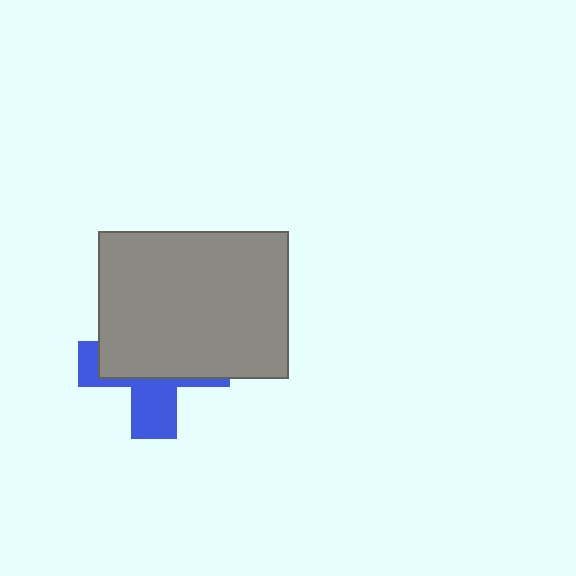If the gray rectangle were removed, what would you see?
You would see the complete blue cross.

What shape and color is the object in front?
The object in front is a gray rectangle.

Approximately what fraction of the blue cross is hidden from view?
Roughly 63% of the blue cross is hidden behind the gray rectangle.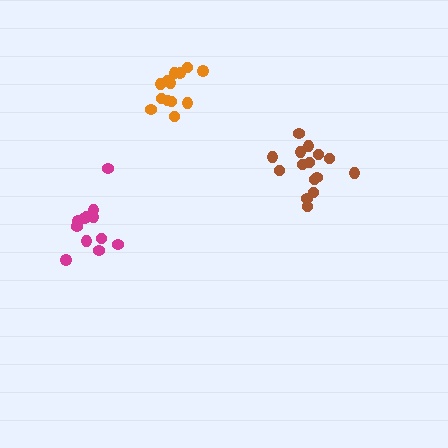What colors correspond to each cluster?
The clusters are colored: brown, magenta, orange.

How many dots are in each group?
Group 1: 15 dots, Group 2: 12 dots, Group 3: 13 dots (40 total).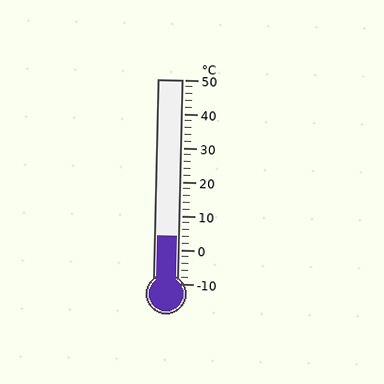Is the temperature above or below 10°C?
The temperature is below 10°C.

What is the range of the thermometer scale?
The thermometer scale ranges from -10°C to 50°C.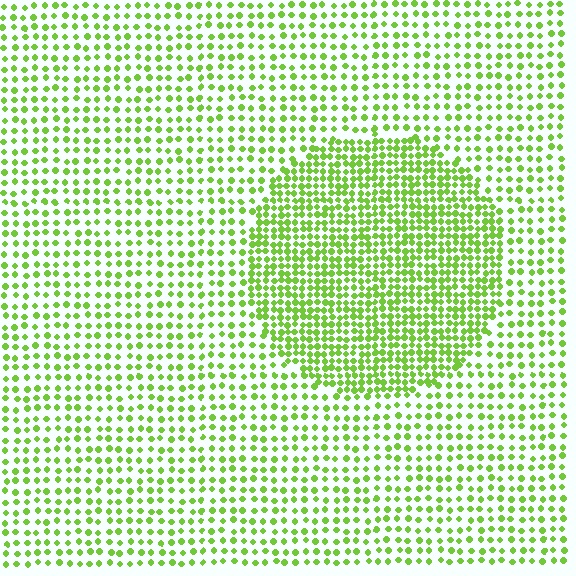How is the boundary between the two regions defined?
The boundary is defined by a change in element density (approximately 2.0x ratio). All elements are the same color, size, and shape.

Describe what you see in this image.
The image contains small lime elements arranged at two different densities. A circle-shaped region is visible where the elements are more densely packed than the surrounding area.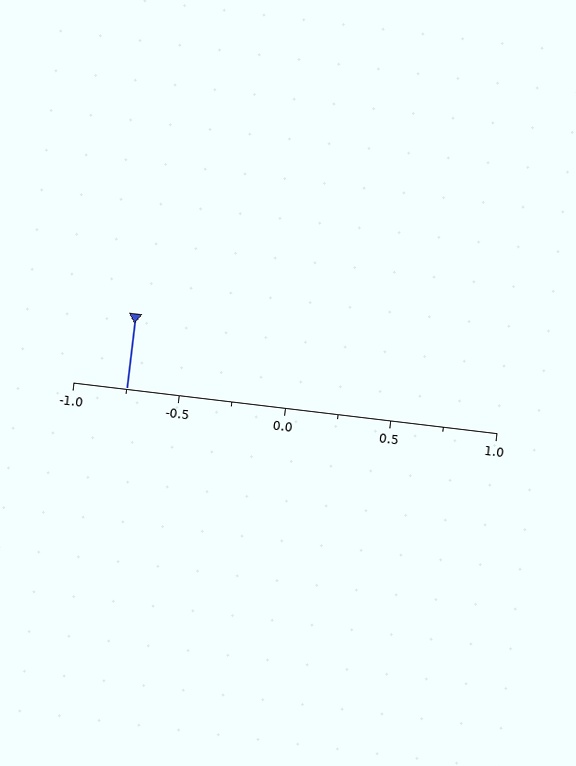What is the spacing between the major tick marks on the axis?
The major ticks are spaced 0.5 apart.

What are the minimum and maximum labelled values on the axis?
The axis runs from -1.0 to 1.0.